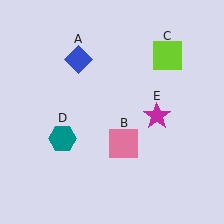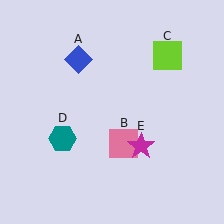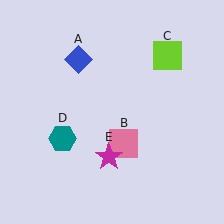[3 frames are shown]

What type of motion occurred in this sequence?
The magenta star (object E) rotated clockwise around the center of the scene.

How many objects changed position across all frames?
1 object changed position: magenta star (object E).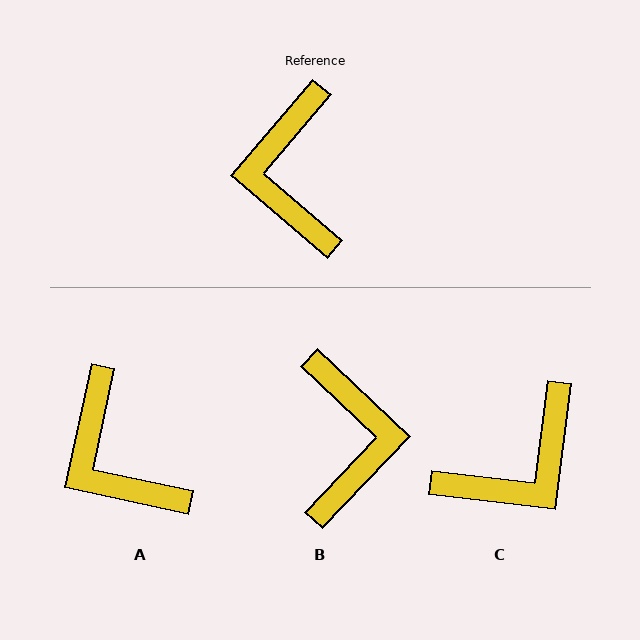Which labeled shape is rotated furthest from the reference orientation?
B, about 177 degrees away.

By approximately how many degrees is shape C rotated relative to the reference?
Approximately 123 degrees counter-clockwise.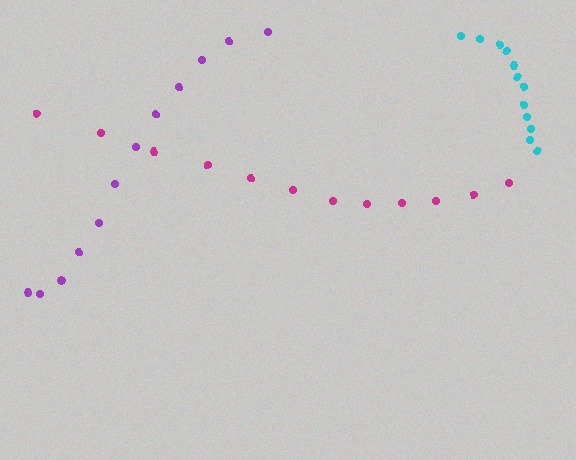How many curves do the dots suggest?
There are 3 distinct paths.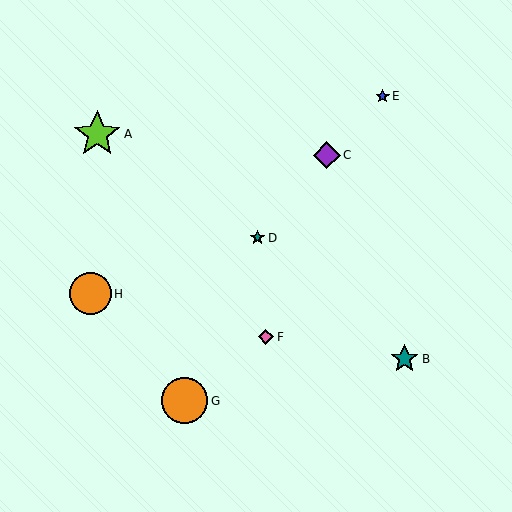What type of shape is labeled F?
Shape F is a pink diamond.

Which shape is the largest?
The lime star (labeled A) is the largest.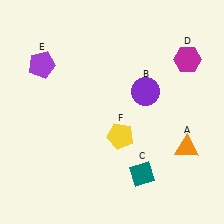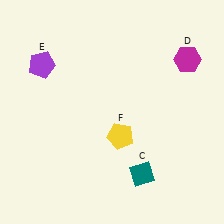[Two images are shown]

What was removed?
The purple circle (B), the orange triangle (A) were removed in Image 2.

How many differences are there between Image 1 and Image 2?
There are 2 differences between the two images.